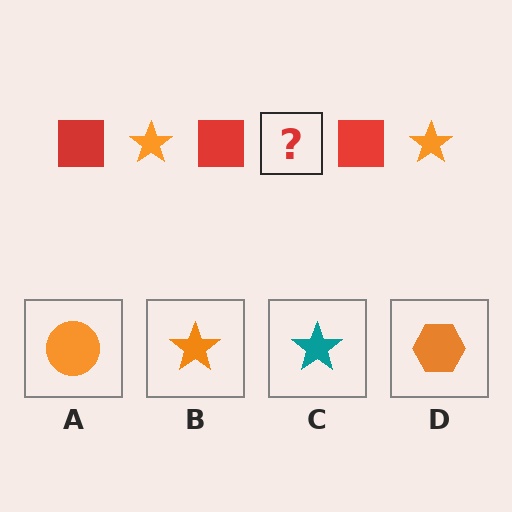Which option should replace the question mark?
Option B.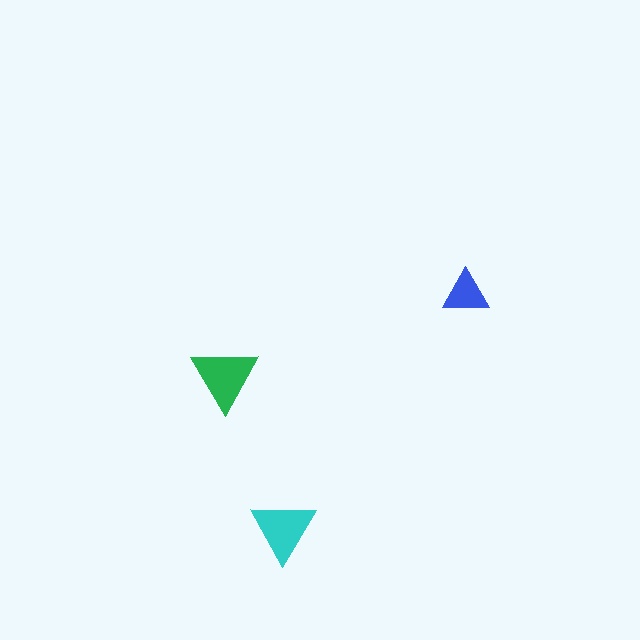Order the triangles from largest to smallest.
the green one, the cyan one, the blue one.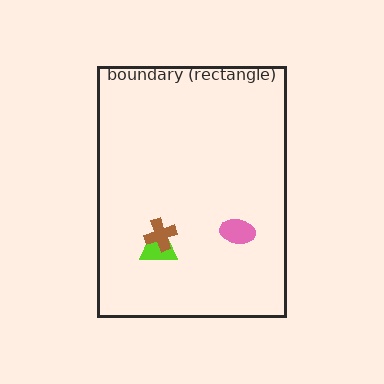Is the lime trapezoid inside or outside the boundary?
Inside.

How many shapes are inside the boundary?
3 inside, 0 outside.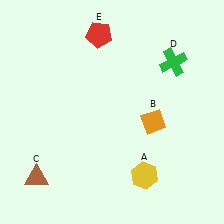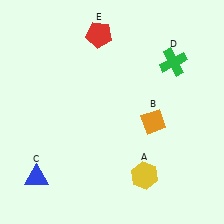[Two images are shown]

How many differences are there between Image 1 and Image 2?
There is 1 difference between the two images.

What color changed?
The triangle (C) changed from brown in Image 1 to blue in Image 2.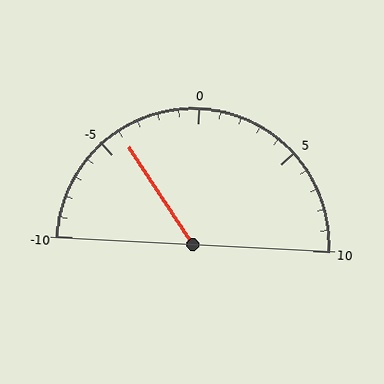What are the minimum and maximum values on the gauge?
The gauge ranges from -10 to 10.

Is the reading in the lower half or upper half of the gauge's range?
The reading is in the lower half of the range (-10 to 10).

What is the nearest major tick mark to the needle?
The nearest major tick mark is -5.